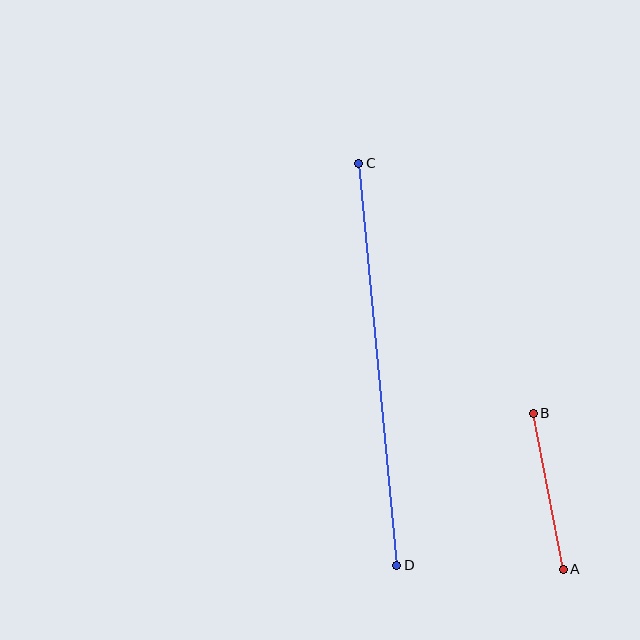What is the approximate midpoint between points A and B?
The midpoint is at approximately (548, 491) pixels.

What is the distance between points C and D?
The distance is approximately 404 pixels.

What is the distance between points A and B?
The distance is approximately 159 pixels.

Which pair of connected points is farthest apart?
Points C and D are farthest apart.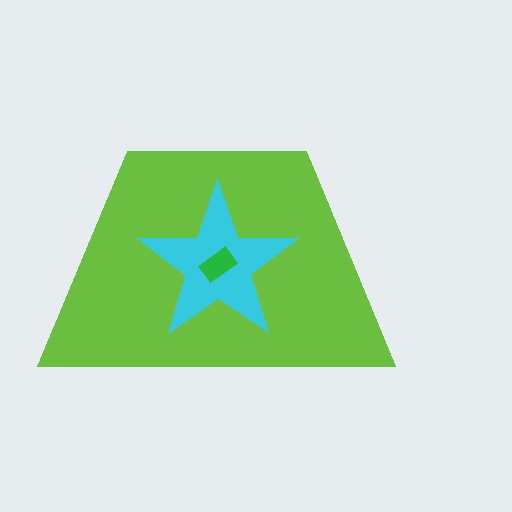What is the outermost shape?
The lime trapezoid.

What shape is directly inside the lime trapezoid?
The cyan star.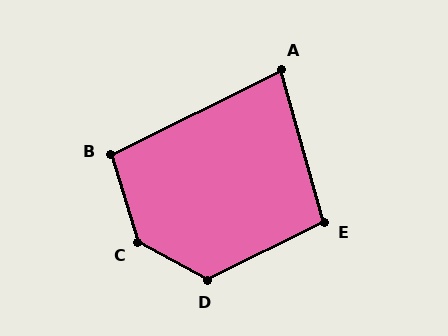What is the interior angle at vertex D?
Approximately 124 degrees (obtuse).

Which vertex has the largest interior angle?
C, at approximately 136 degrees.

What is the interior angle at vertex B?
Approximately 100 degrees (obtuse).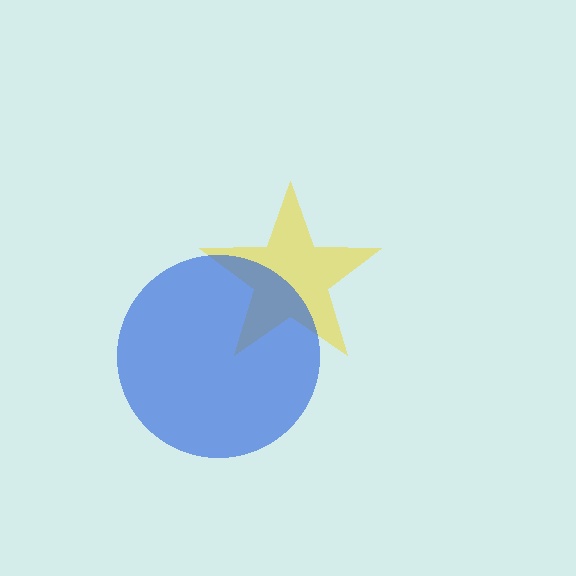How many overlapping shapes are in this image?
There are 2 overlapping shapes in the image.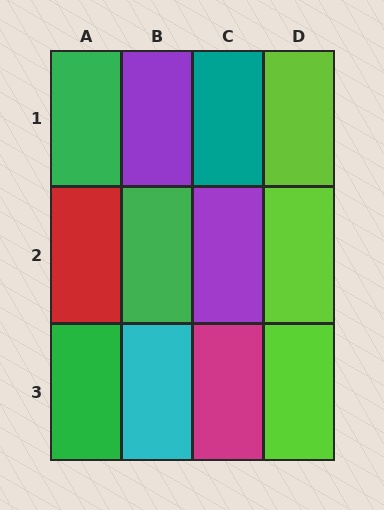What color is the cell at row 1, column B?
Purple.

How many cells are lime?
3 cells are lime.